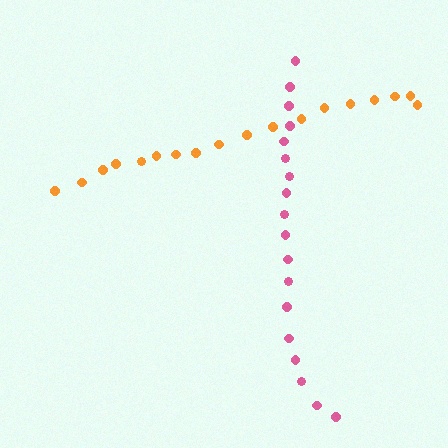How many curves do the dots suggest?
There are 2 distinct paths.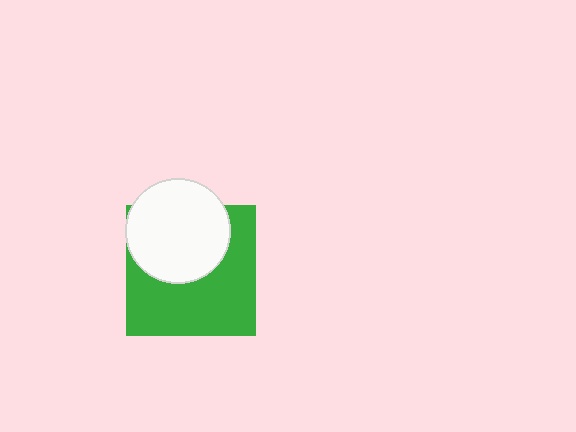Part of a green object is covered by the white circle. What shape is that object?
It is a square.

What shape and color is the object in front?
The object in front is a white circle.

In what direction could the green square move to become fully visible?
The green square could move down. That would shift it out from behind the white circle entirely.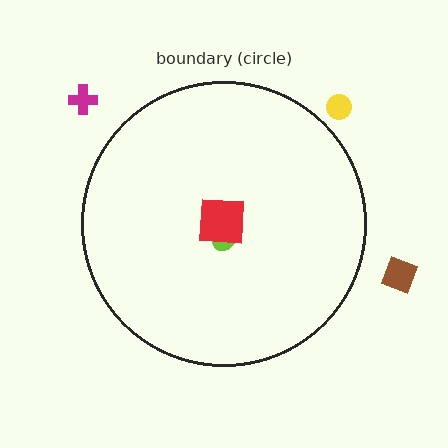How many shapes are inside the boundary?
2 inside, 3 outside.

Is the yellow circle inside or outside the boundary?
Outside.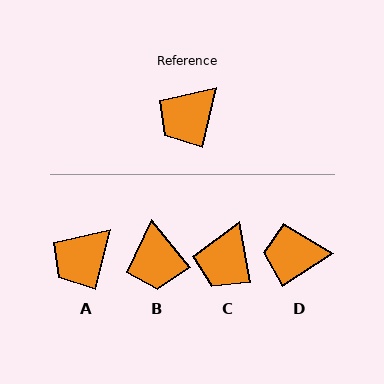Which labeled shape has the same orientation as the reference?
A.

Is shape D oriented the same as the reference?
No, it is off by about 43 degrees.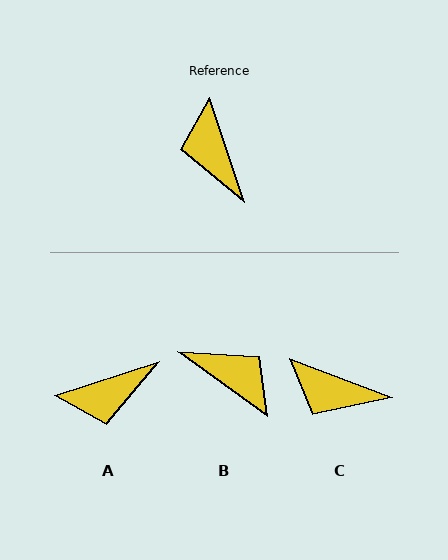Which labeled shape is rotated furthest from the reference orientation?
B, about 144 degrees away.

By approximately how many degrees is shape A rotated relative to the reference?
Approximately 90 degrees counter-clockwise.